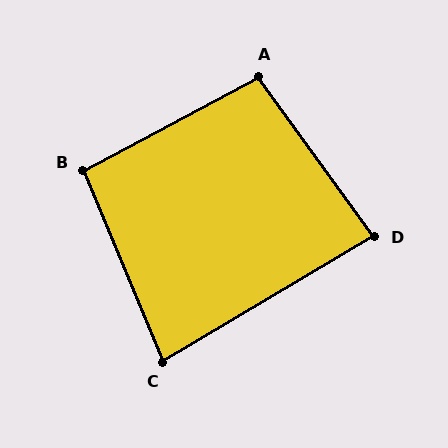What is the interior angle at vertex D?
Approximately 85 degrees (acute).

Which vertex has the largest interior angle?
A, at approximately 98 degrees.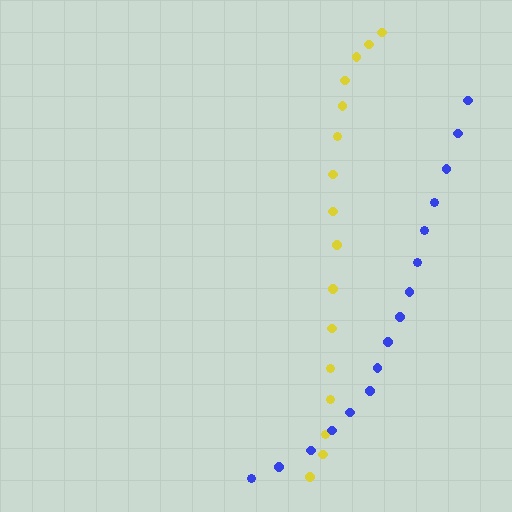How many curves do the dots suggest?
There are 2 distinct paths.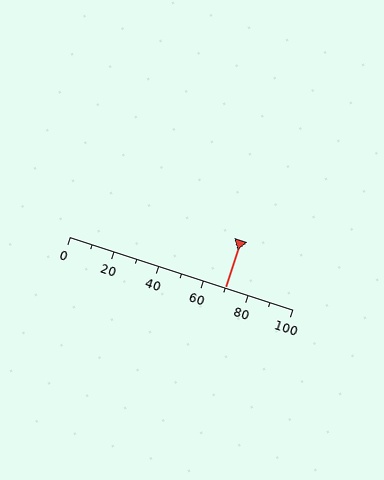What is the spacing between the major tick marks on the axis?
The major ticks are spaced 20 apart.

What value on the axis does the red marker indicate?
The marker indicates approximately 70.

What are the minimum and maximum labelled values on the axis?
The axis runs from 0 to 100.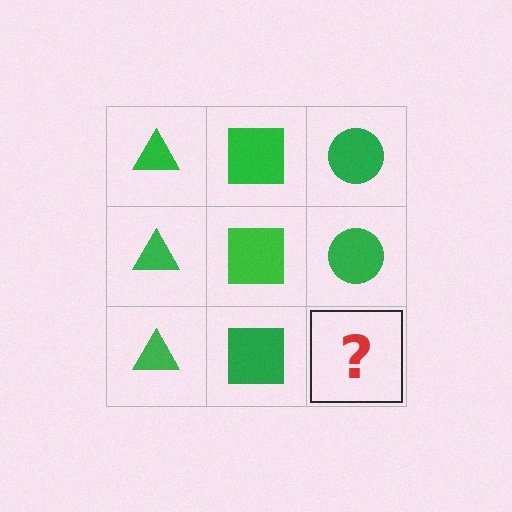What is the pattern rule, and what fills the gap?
The rule is that each column has a consistent shape. The gap should be filled with a green circle.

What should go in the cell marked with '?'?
The missing cell should contain a green circle.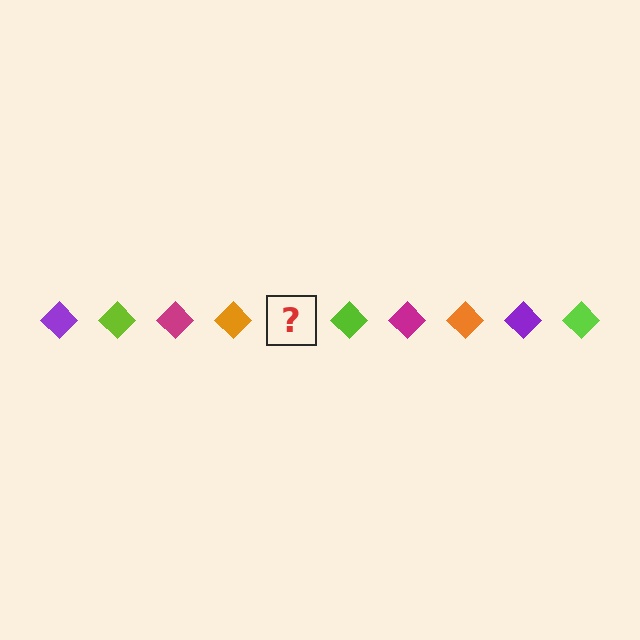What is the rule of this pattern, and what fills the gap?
The rule is that the pattern cycles through purple, lime, magenta, orange diamonds. The gap should be filled with a purple diamond.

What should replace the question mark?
The question mark should be replaced with a purple diamond.